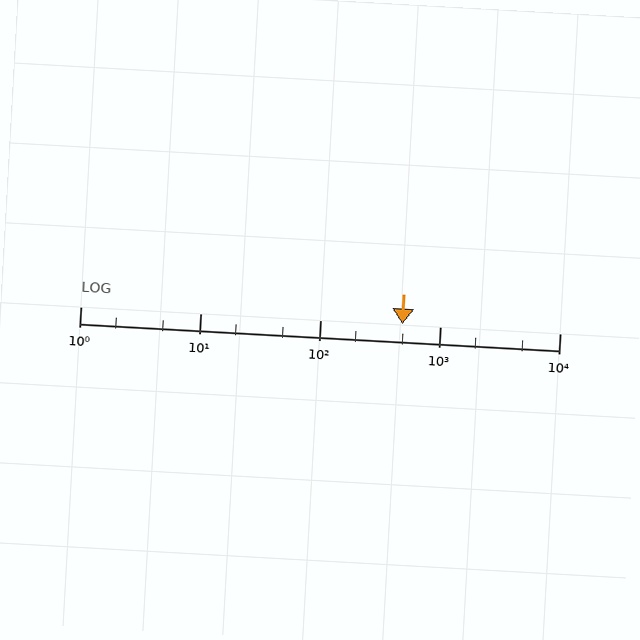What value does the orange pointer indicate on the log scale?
The pointer indicates approximately 490.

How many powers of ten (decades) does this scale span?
The scale spans 4 decades, from 1 to 10000.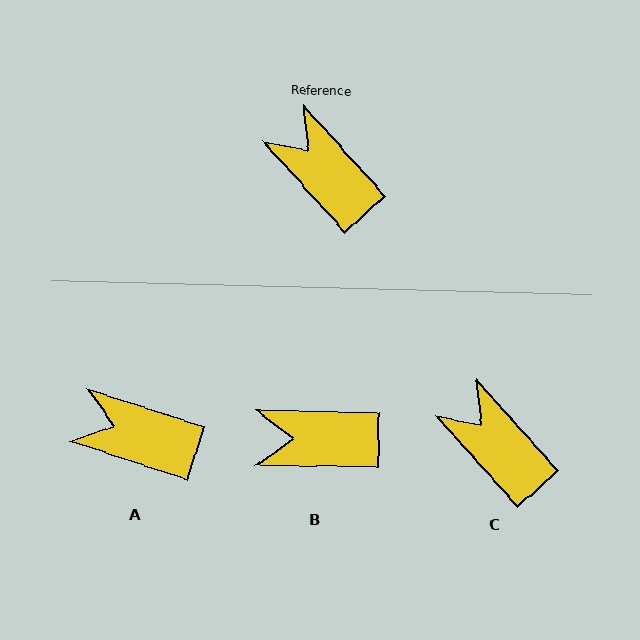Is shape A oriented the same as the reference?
No, it is off by about 30 degrees.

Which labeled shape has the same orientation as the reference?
C.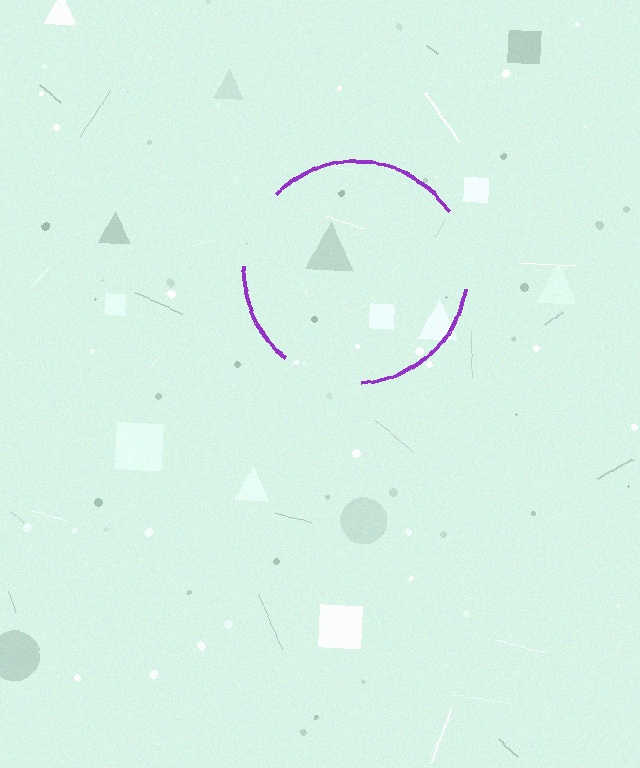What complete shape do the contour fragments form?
The contour fragments form a circle.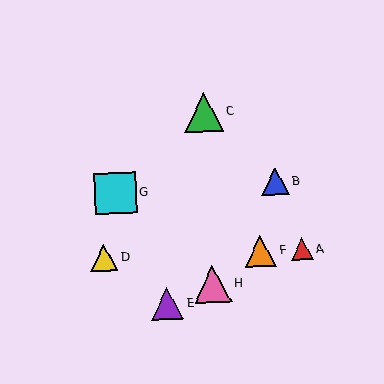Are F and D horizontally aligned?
Yes, both are at y≈251.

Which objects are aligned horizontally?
Objects A, D, F are aligned horizontally.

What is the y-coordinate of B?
Object B is at y≈182.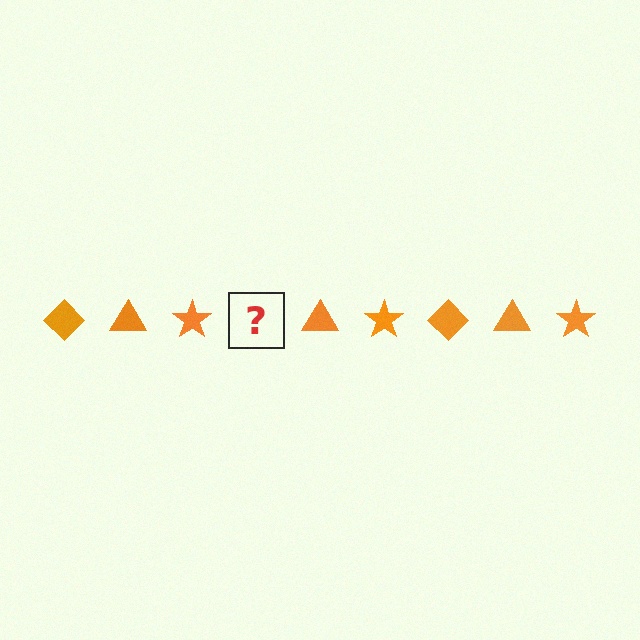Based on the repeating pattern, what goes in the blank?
The blank should be an orange diamond.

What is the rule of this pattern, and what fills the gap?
The rule is that the pattern cycles through diamond, triangle, star shapes in orange. The gap should be filled with an orange diamond.